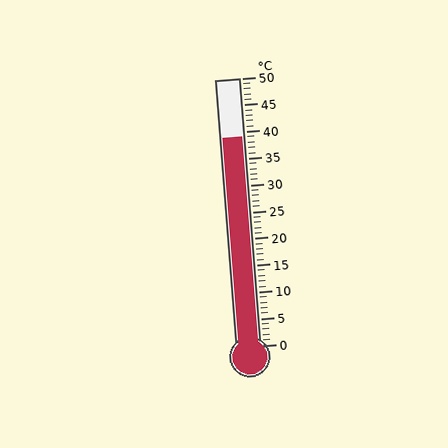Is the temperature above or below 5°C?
The temperature is above 5°C.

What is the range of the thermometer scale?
The thermometer scale ranges from 0°C to 50°C.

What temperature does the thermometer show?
The thermometer shows approximately 39°C.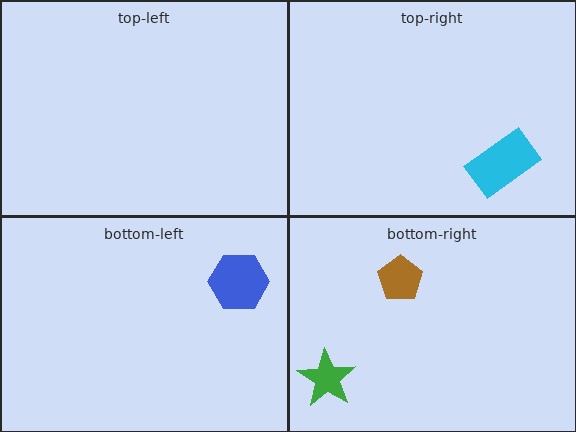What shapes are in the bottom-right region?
The green star, the brown pentagon.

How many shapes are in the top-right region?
1.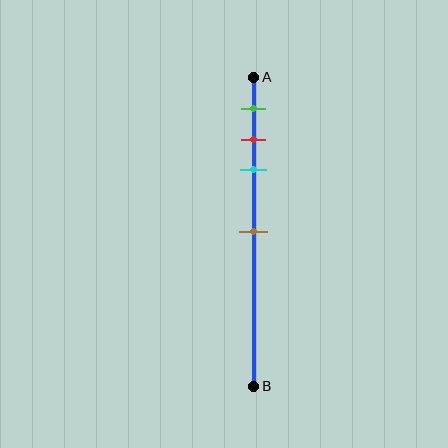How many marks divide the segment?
There are 4 marks dividing the segment.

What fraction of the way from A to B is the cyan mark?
The cyan mark is approximately 30% (0.3) of the way from A to B.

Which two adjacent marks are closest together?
The red and cyan marks are the closest adjacent pair.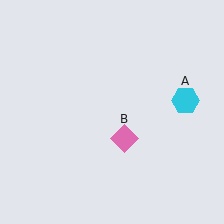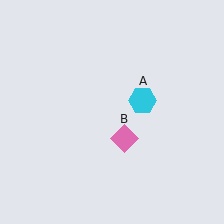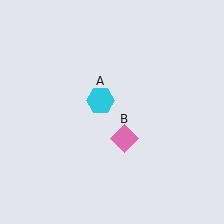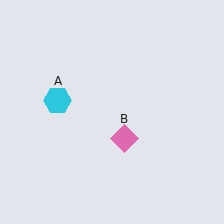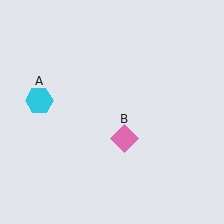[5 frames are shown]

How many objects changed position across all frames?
1 object changed position: cyan hexagon (object A).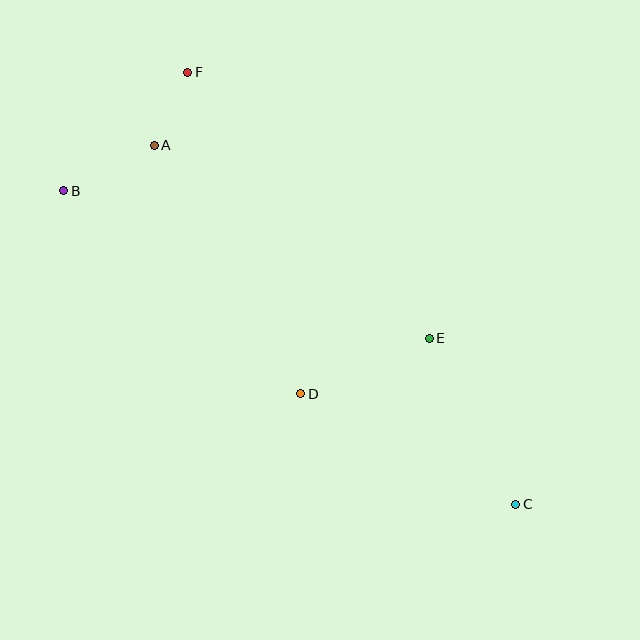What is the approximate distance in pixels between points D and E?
The distance between D and E is approximately 140 pixels.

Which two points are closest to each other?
Points A and F are closest to each other.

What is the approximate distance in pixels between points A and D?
The distance between A and D is approximately 288 pixels.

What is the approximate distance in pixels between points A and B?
The distance between A and B is approximately 101 pixels.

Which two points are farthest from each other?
Points B and C are farthest from each other.